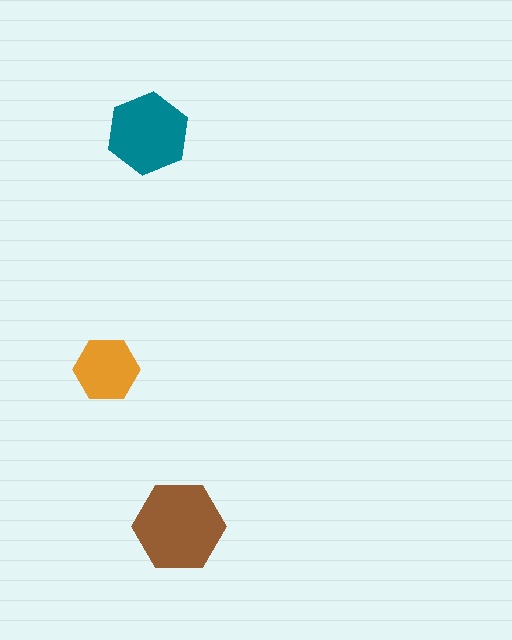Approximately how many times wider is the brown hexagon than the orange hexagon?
About 1.5 times wider.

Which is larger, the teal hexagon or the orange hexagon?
The teal one.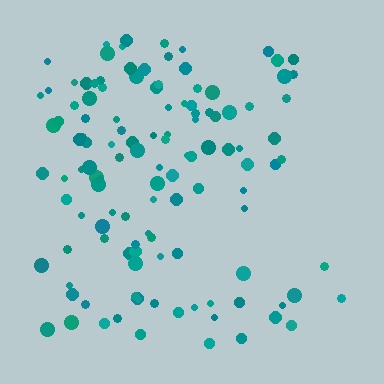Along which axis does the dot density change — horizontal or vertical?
Horizontal.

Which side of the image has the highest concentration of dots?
The left.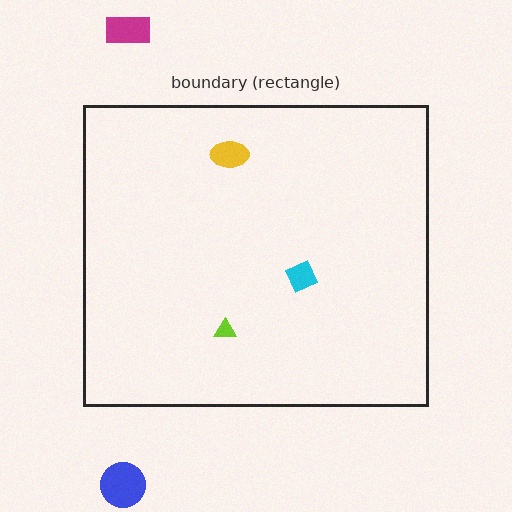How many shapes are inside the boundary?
3 inside, 2 outside.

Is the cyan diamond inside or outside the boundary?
Inside.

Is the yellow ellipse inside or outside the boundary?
Inside.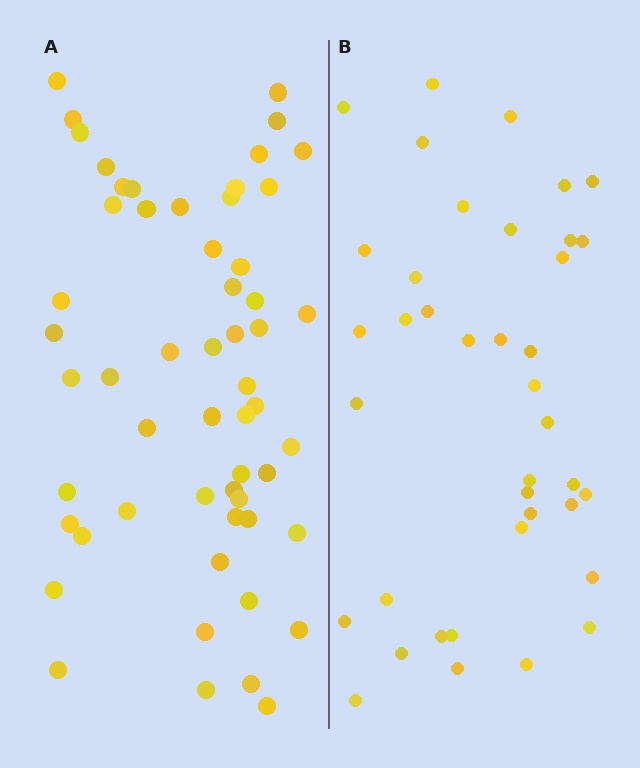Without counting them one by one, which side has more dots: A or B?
Region A (the left region) has more dots.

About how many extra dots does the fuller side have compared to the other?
Region A has approximately 15 more dots than region B.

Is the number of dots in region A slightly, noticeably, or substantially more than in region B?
Region A has noticeably more, but not dramatically so. The ratio is roughly 1.4 to 1.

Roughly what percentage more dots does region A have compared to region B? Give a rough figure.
About 45% more.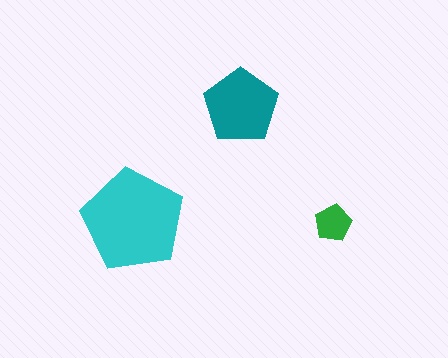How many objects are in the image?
There are 3 objects in the image.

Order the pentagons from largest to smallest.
the cyan one, the teal one, the green one.